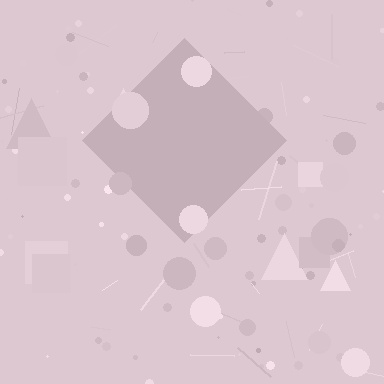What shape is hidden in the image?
A diamond is hidden in the image.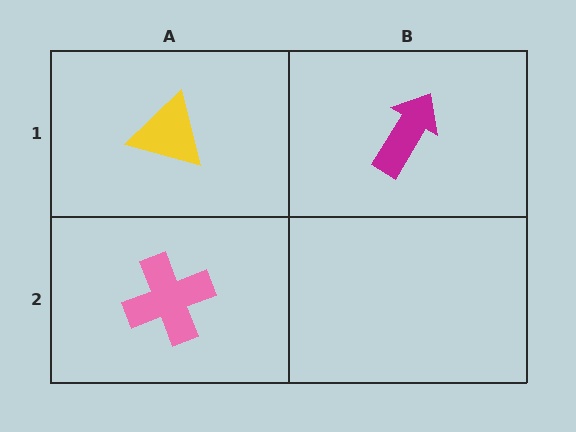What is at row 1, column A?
A yellow triangle.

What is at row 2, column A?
A pink cross.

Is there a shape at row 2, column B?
No, that cell is empty.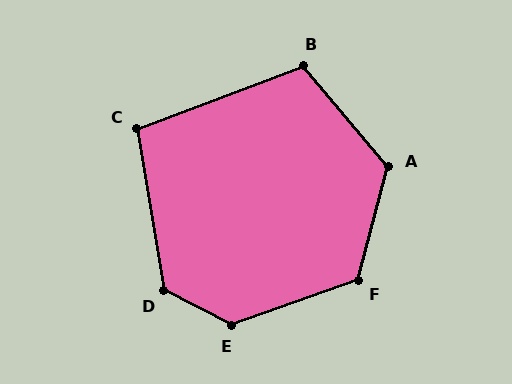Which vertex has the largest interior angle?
E, at approximately 134 degrees.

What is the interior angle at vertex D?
Approximately 126 degrees (obtuse).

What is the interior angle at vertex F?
Approximately 124 degrees (obtuse).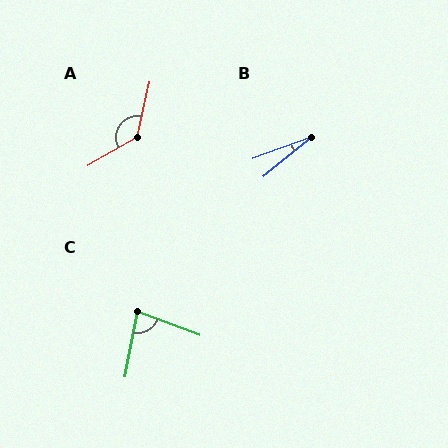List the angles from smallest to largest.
B (19°), C (80°), A (133°).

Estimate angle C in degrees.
Approximately 80 degrees.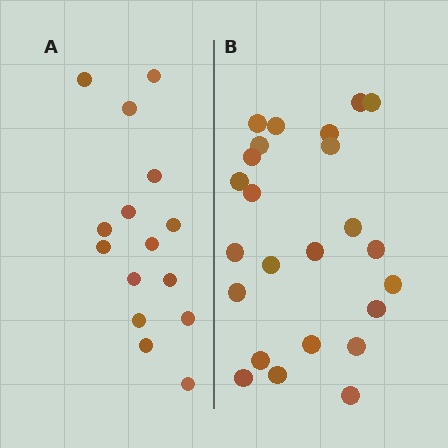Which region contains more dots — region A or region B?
Region B (the right region) has more dots.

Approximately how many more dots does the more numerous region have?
Region B has roughly 8 or so more dots than region A.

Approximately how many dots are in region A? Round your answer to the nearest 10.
About 20 dots. (The exact count is 15, which rounds to 20.)